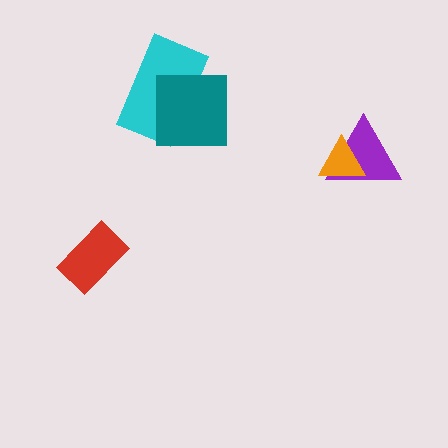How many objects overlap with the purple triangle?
1 object overlaps with the purple triangle.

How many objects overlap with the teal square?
1 object overlaps with the teal square.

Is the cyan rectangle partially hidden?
Yes, it is partially covered by another shape.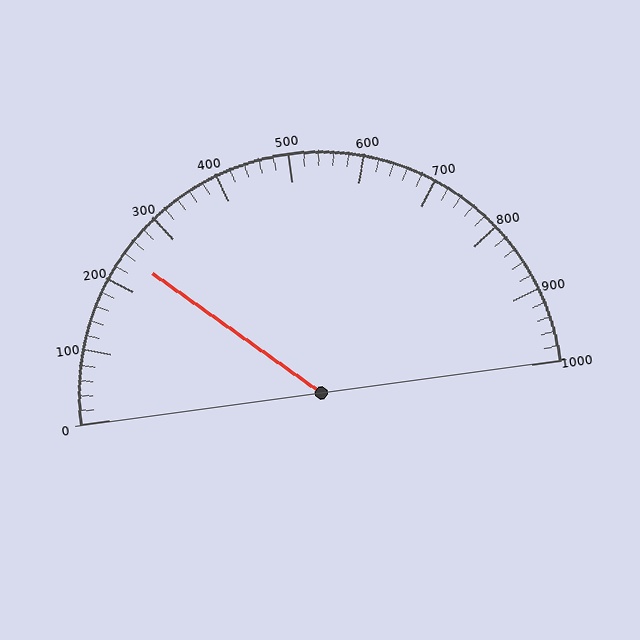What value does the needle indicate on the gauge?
The needle indicates approximately 240.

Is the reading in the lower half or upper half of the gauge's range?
The reading is in the lower half of the range (0 to 1000).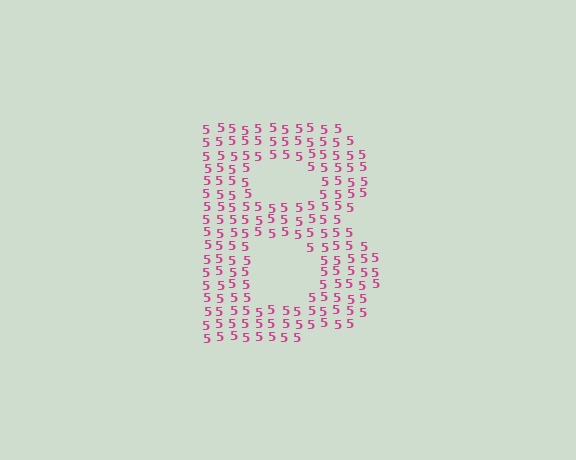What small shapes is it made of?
It is made of small digit 5's.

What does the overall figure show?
The overall figure shows the letter B.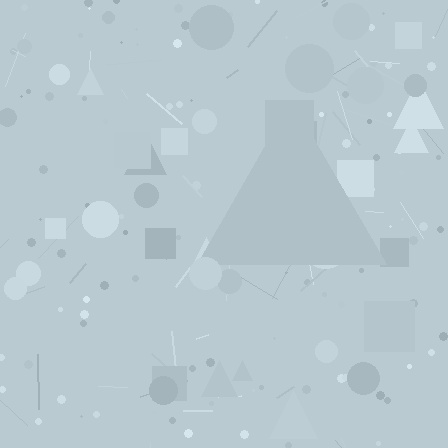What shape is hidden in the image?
A triangle is hidden in the image.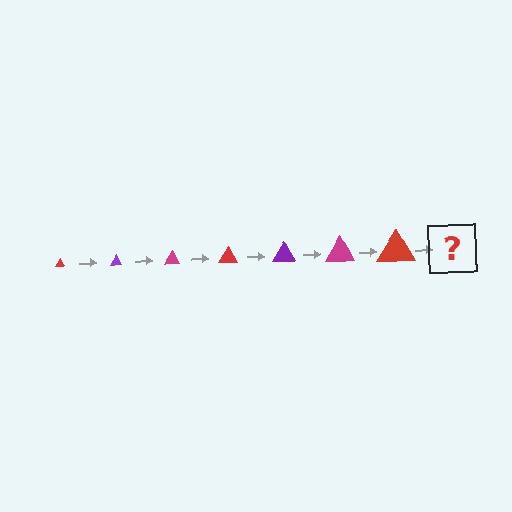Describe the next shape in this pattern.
It should be a purple triangle, larger than the previous one.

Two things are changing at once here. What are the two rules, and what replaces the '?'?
The two rules are that the triangle grows larger each step and the color cycles through red, purple, and magenta. The '?' should be a purple triangle, larger than the previous one.